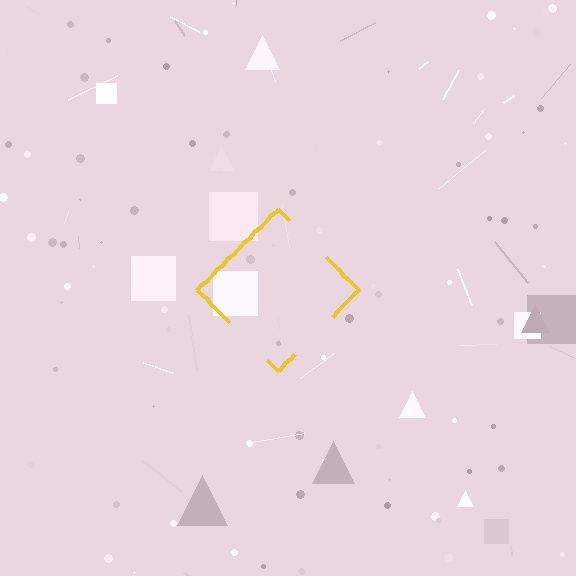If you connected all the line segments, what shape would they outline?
They would outline a diamond.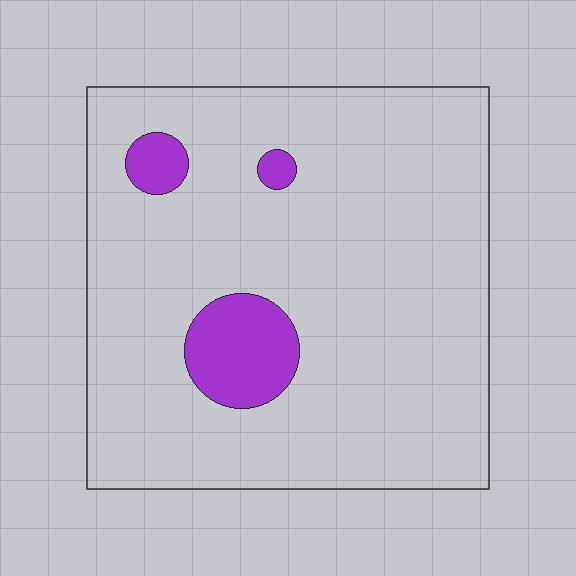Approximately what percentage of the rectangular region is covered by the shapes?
Approximately 10%.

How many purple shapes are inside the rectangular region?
3.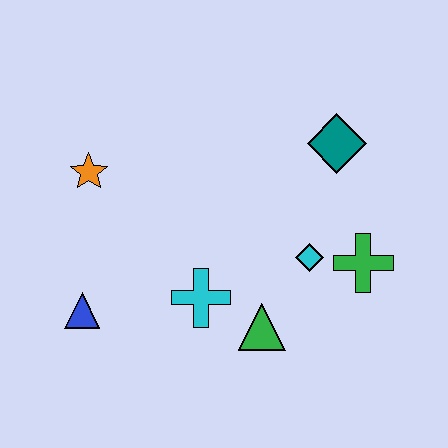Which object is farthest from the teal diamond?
The blue triangle is farthest from the teal diamond.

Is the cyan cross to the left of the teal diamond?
Yes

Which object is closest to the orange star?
The blue triangle is closest to the orange star.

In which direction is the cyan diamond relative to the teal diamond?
The cyan diamond is below the teal diamond.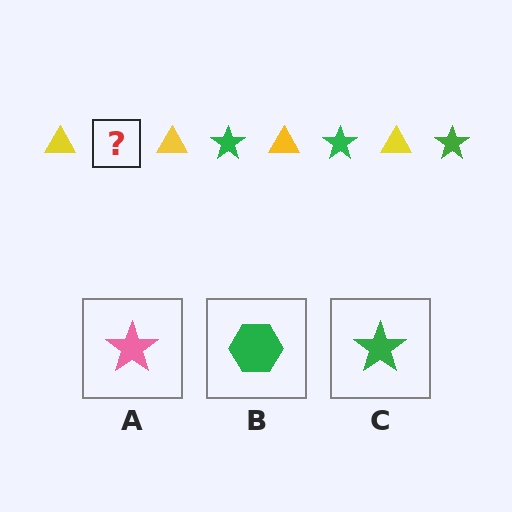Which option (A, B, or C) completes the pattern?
C.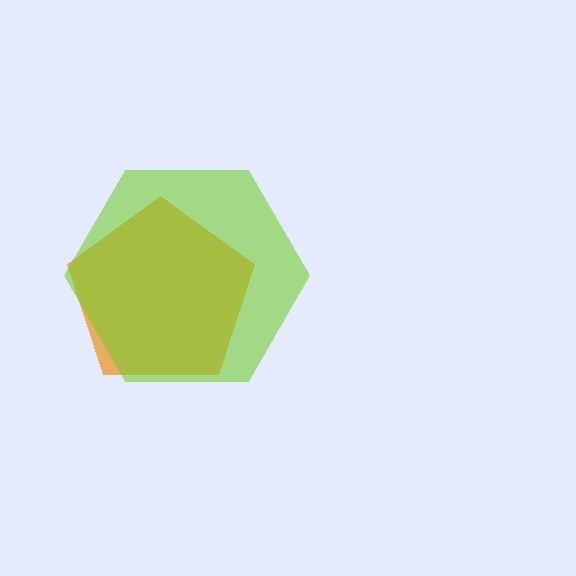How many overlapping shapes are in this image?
There are 2 overlapping shapes in the image.